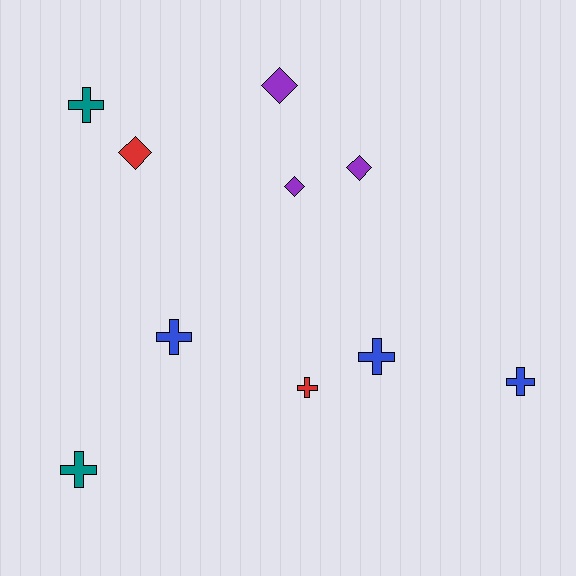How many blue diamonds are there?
There are no blue diamonds.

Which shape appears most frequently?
Cross, with 6 objects.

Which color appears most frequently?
Blue, with 3 objects.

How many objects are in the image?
There are 10 objects.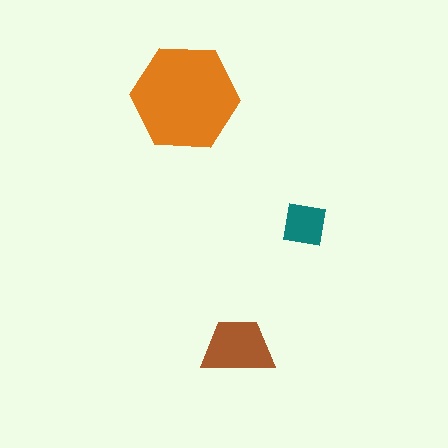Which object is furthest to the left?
The orange hexagon is leftmost.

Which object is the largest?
The orange hexagon.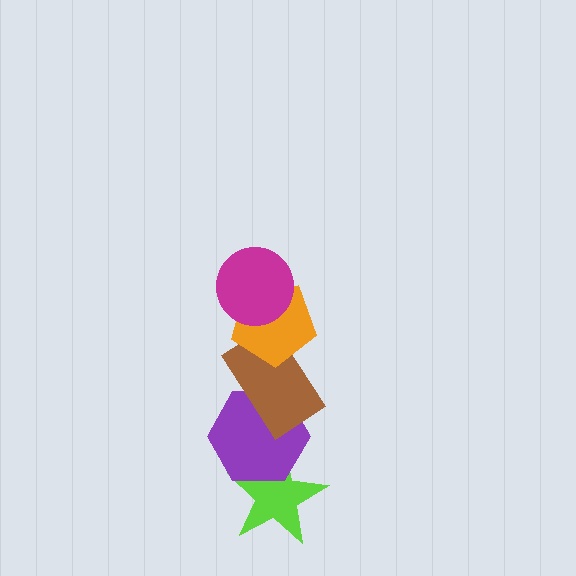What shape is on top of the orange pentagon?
The magenta circle is on top of the orange pentagon.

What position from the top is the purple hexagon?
The purple hexagon is 4th from the top.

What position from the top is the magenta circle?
The magenta circle is 1st from the top.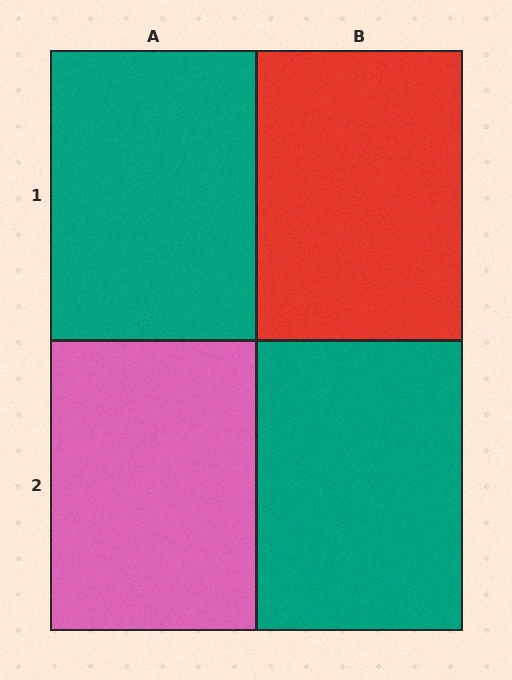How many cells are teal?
2 cells are teal.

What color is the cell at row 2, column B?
Teal.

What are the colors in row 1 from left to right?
Teal, red.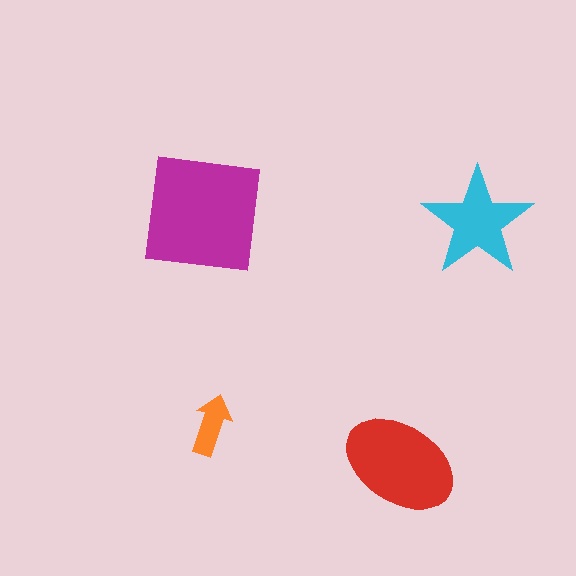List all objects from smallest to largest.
The orange arrow, the cyan star, the red ellipse, the magenta square.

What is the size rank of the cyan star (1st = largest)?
3rd.